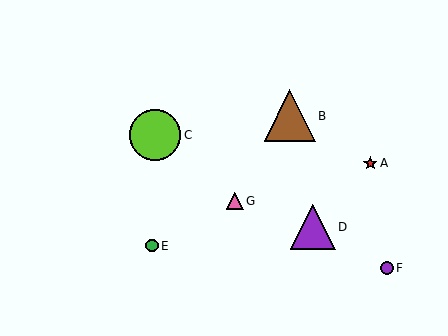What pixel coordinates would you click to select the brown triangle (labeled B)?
Click at (290, 116) to select the brown triangle B.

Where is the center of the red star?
The center of the red star is at (370, 163).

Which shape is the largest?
The brown triangle (labeled B) is the largest.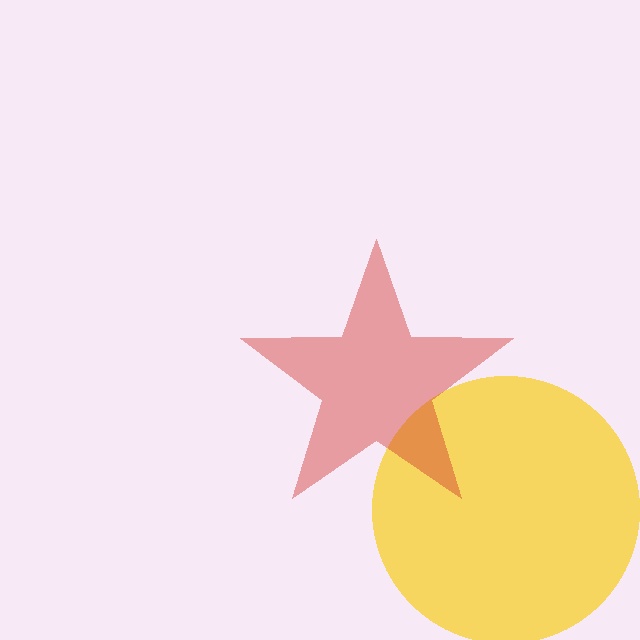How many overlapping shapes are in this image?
There are 2 overlapping shapes in the image.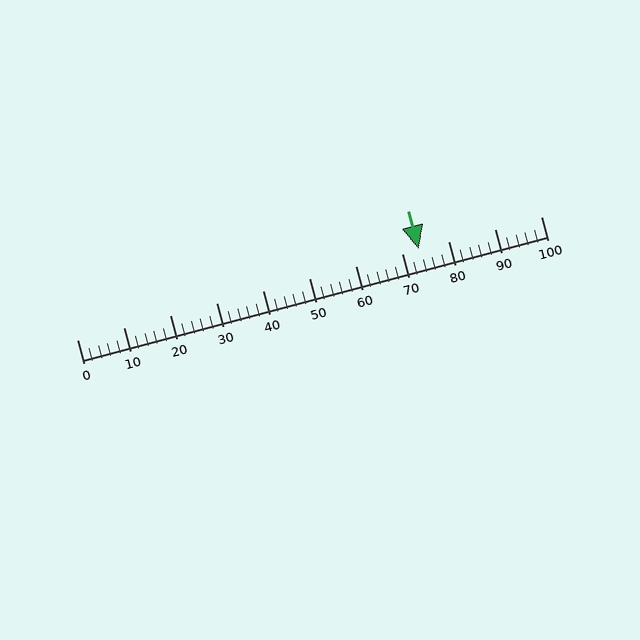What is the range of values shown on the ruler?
The ruler shows values from 0 to 100.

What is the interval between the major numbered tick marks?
The major tick marks are spaced 10 units apart.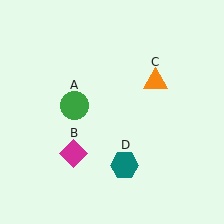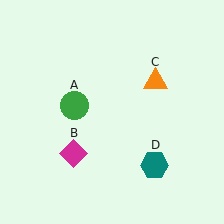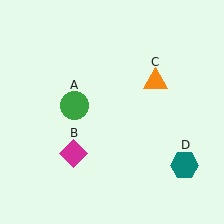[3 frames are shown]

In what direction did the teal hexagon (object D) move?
The teal hexagon (object D) moved right.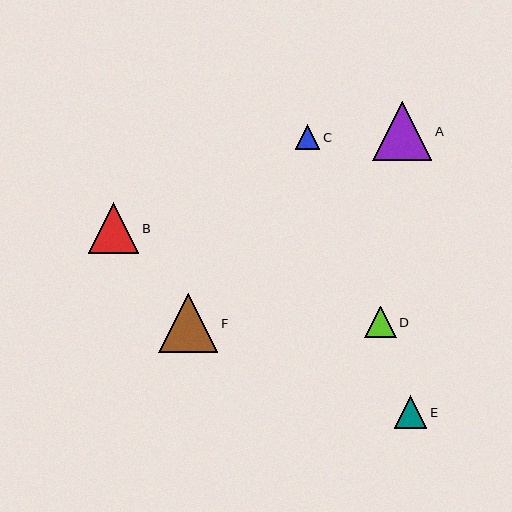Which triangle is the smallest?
Triangle C is the smallest with a size of approximately 25 pixels.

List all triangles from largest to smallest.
From largest to smallest: A, F, B, E, D, C.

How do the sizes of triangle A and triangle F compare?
Triangle A and triangle F are approximately the same size.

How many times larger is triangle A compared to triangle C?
Triangle A is approximately 2.4 times the size of triangle C.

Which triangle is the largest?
Triangle A is the largest with a size of approximately 59 pixels.